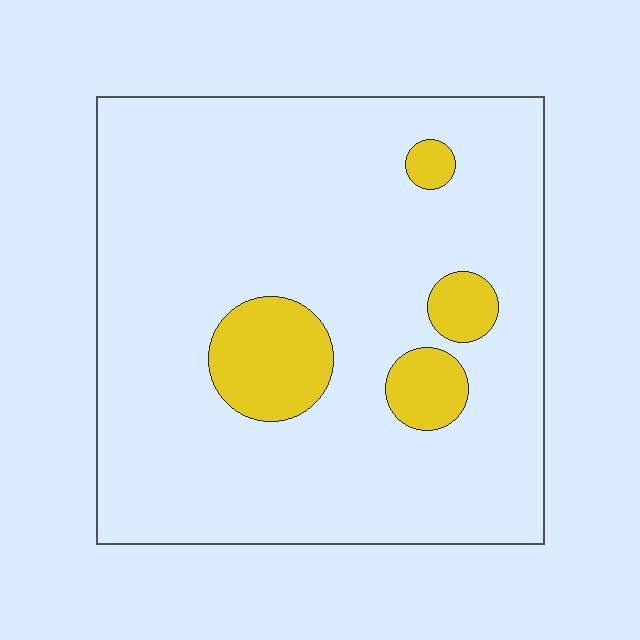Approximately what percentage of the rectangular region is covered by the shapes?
Approximately 10%.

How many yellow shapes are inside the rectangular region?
4.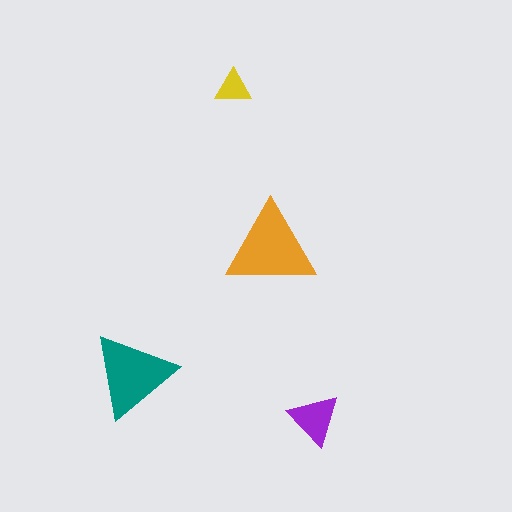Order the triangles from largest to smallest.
the orange one, the teal one, the purple one, the yellow one.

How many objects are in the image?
There are 4 objects in the image.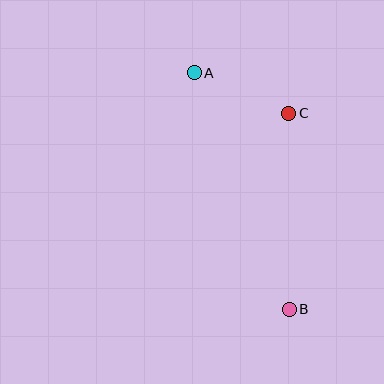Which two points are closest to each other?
Points A and C are closest to each other.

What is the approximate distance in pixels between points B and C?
The distance between B and C is approximately 196 pixels.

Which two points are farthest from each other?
Points A and B are farthest from each other.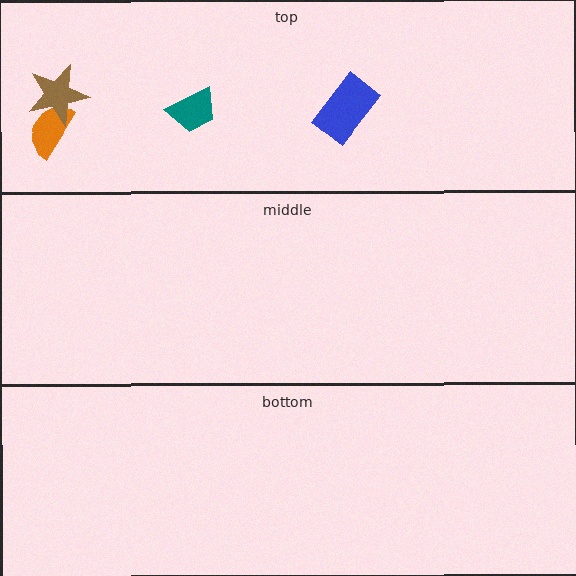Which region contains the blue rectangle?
The top region.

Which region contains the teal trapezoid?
The top region.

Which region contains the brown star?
The top region.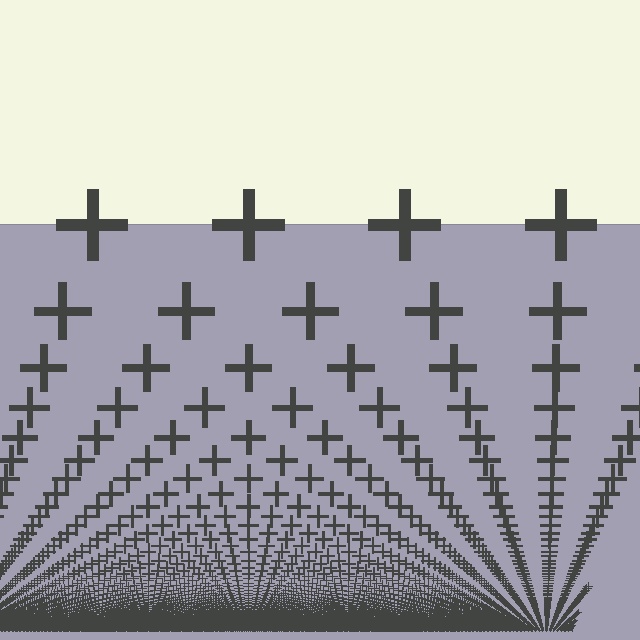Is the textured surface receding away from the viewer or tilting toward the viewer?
The surface appears to tilt toward the viewer. Texture elements get larger and sparser toward the top.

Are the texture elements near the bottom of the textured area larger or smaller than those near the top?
Smaller. The gradient is inverted — elements near the bottom are smaller and denser.